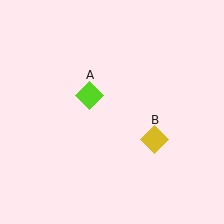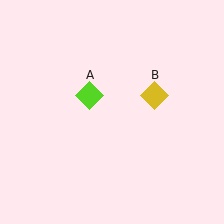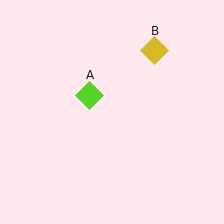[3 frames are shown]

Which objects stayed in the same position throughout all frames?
Lime diamond (object A) remained stationary.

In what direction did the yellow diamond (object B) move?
The yellow diamond (object B) moved up.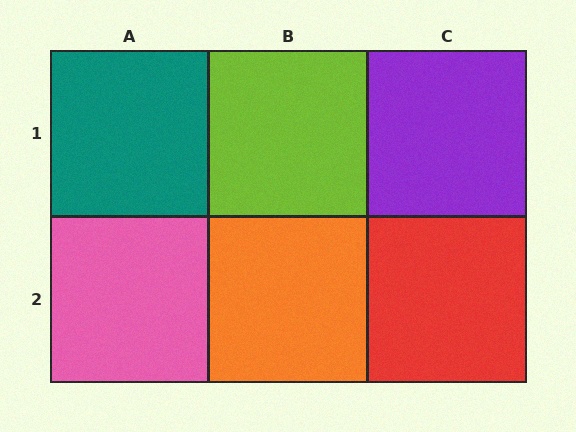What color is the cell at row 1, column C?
Purple.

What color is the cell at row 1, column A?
Teal.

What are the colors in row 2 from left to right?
Pink, orange, red.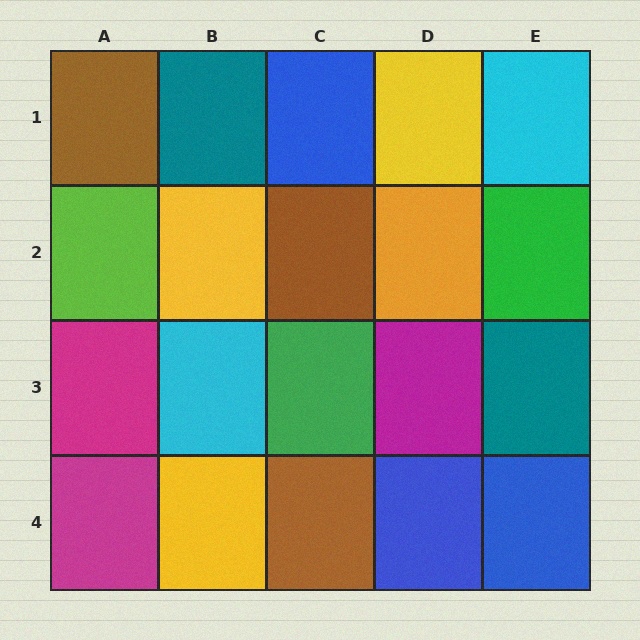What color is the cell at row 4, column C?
Brown.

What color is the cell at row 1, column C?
Blue.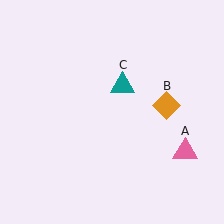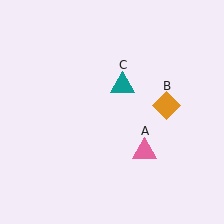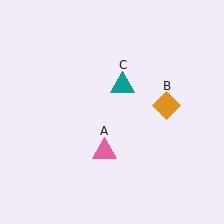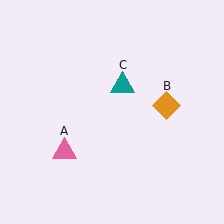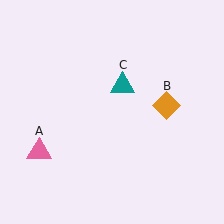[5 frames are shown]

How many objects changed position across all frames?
1 object changed position: pink triangle (object A).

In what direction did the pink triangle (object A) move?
The pink triangle (object A) moved left.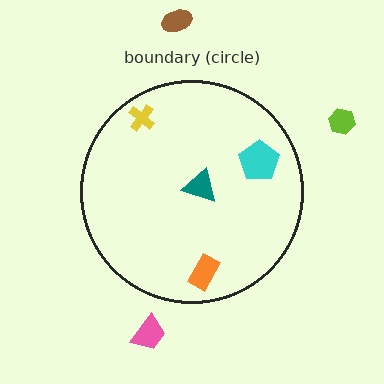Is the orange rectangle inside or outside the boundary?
Inside.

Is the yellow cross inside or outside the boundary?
Inside.